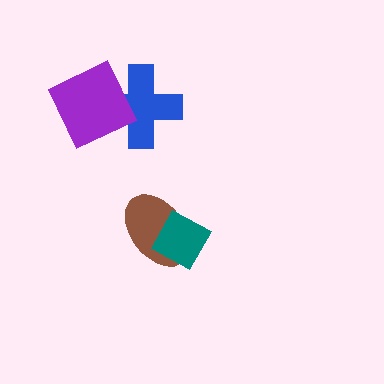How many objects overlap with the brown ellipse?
1 object overlaps with the brown ellipse.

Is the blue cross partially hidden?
Yes, it is partially covered by another shape.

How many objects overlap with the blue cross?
1 object overlaps with the blue cross.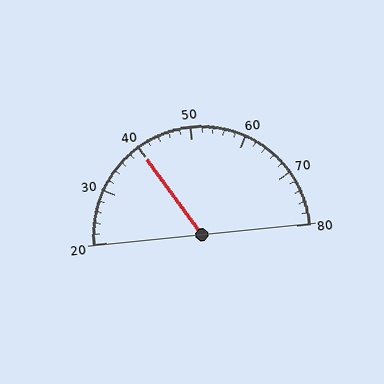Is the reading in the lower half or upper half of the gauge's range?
The reading is in the lower half of the range (20 to 80).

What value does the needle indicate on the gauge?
The needle indicates approximately 40.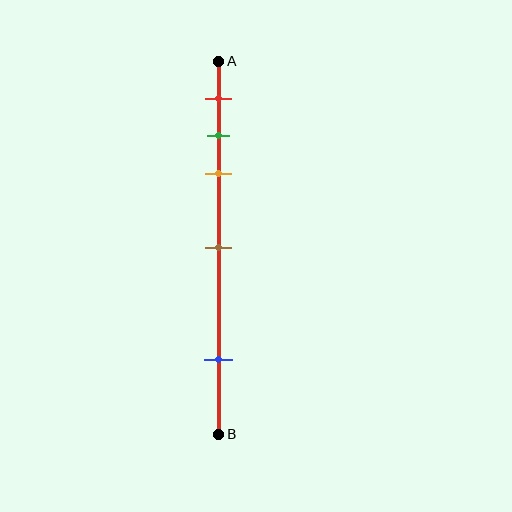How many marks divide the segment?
There are 5 marks dividing the segment.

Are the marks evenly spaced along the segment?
No, the marks are not evenly spaced.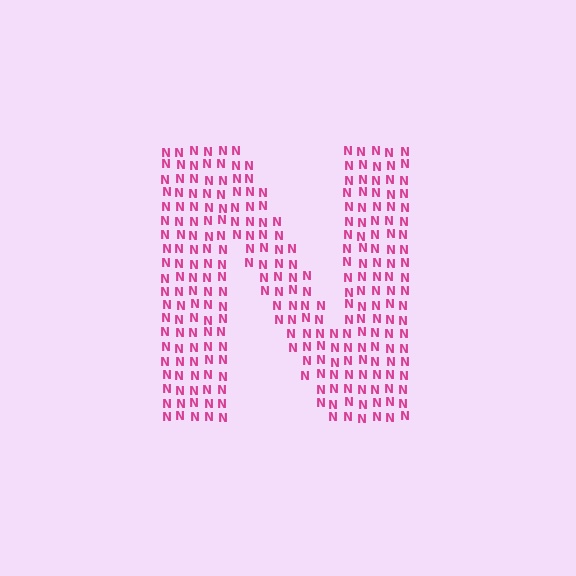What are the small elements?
The small elements are letter N's.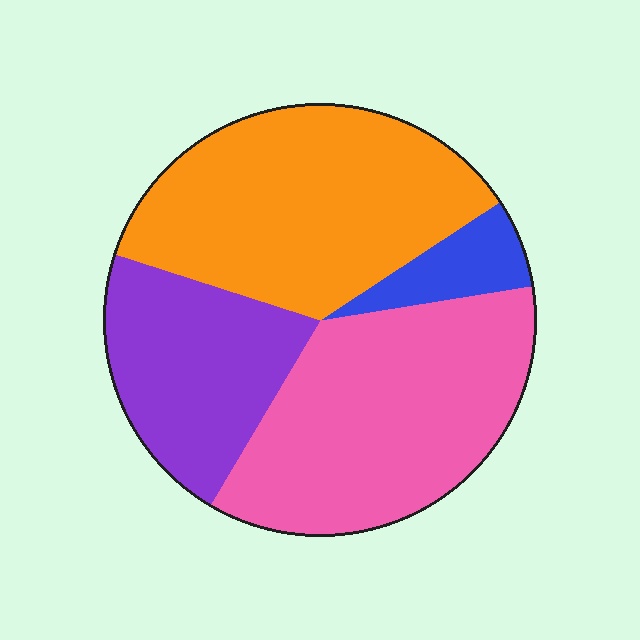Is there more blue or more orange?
Orange.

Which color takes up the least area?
Blue, at roughly 5%.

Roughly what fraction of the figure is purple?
Purple takes up about one fifth (1/5) of the figure.